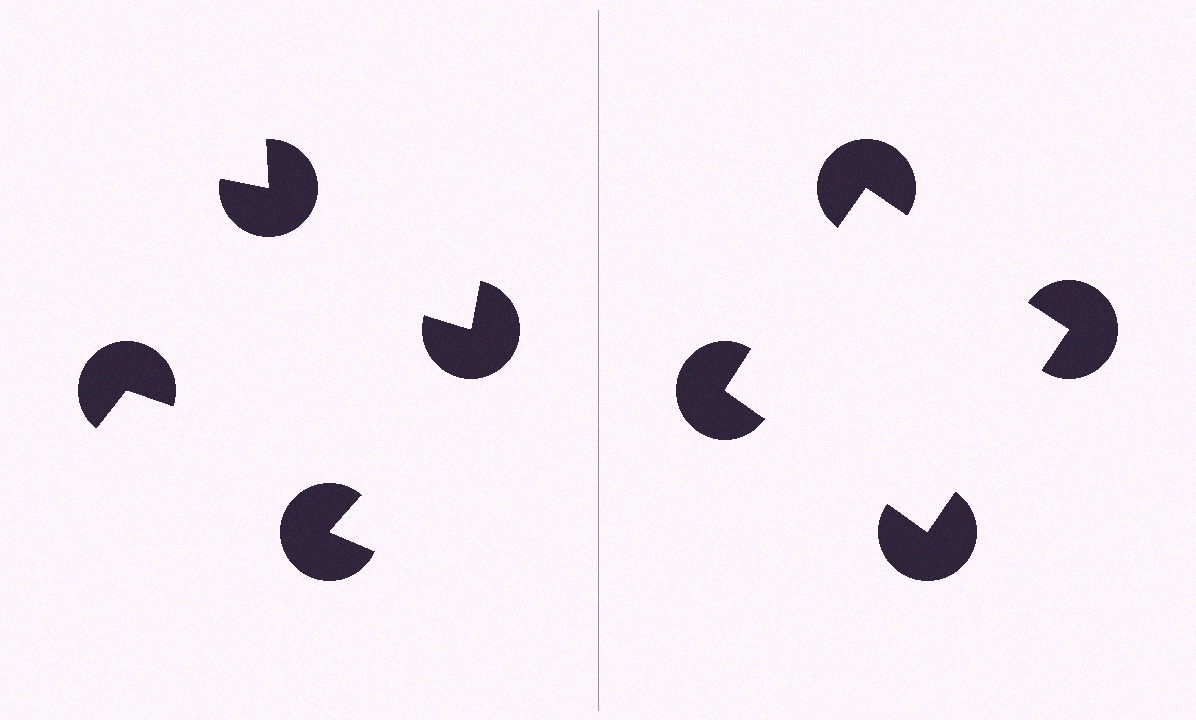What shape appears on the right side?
An illusory square.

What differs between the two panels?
The pac-man discs are positioned identically on both sides; only the wedge orientations differ. On the right they align to a square; on the left they are misaligned.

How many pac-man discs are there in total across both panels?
8 — 4 on each side.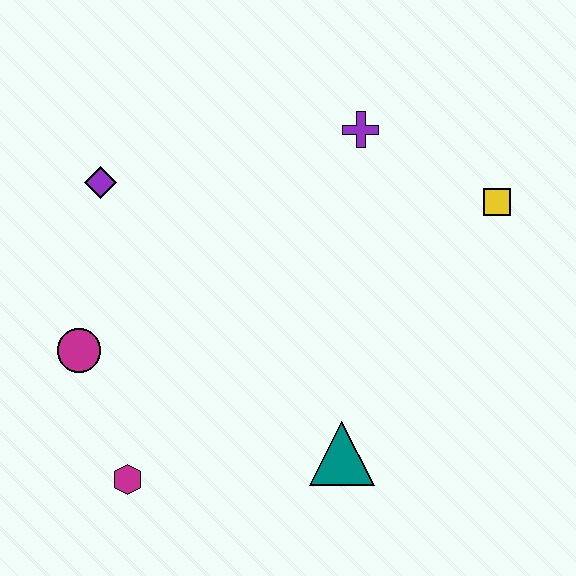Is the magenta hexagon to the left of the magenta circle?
No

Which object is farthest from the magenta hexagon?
The yellow square is farthest from the magenta hexagon.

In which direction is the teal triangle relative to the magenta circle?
The teal triangle is to the right of the magenta circle.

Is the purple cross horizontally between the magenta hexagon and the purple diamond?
No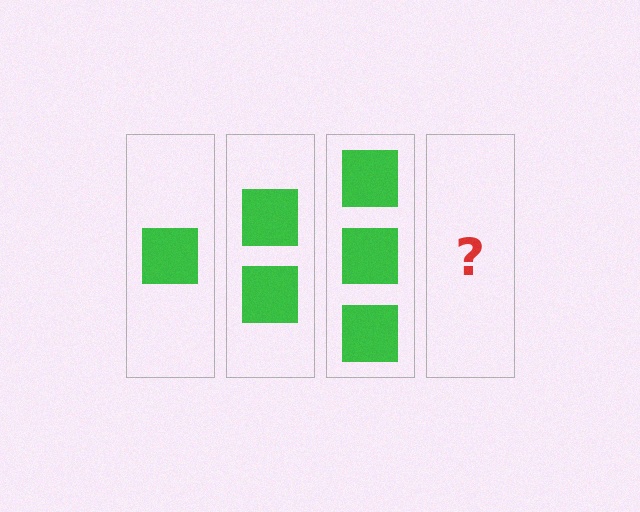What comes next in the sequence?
The next element should be 4 squares.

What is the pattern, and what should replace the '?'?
The pattern is that each step adds one more square. The '?' should be 4 squares.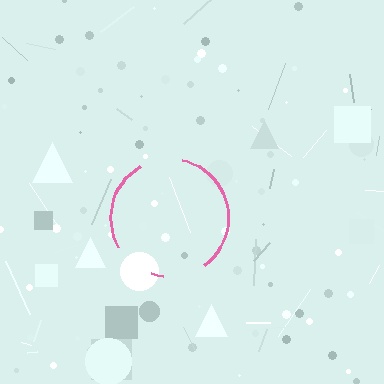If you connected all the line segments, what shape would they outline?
They would outline a circle.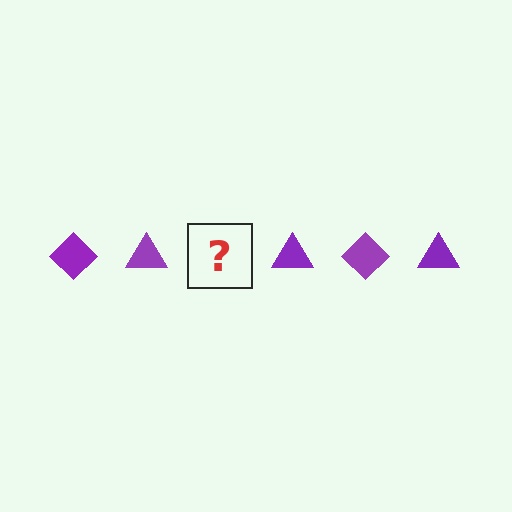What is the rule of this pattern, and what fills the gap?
The rule is that the pattern cycles through diamond, triangle shapes in purple. The gap should be filled with a purple diamond.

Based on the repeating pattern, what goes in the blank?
The blank should be a purple diamond.